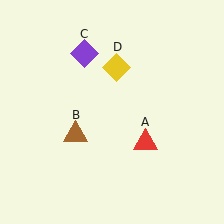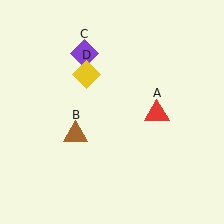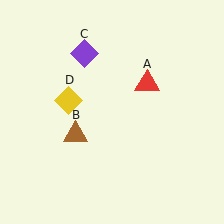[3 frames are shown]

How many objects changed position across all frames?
2 objects changed position: red triangle (object A), yellow diamond (object D).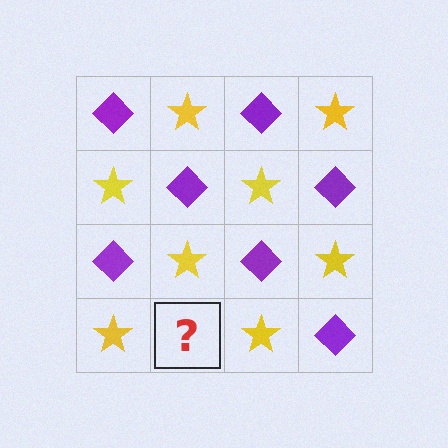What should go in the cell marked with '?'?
The missing cell should contain a purple diamond.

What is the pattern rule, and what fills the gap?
The rule is that it alternates purple diamond and yellow star in a checkerboard pattern. The gap should be filled with a purple diamond.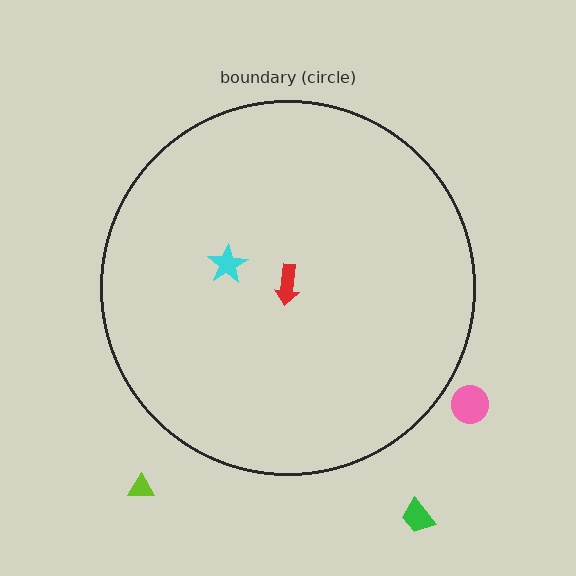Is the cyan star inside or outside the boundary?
Inside.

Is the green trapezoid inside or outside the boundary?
Outside.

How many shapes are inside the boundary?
2 inside, 3 outside.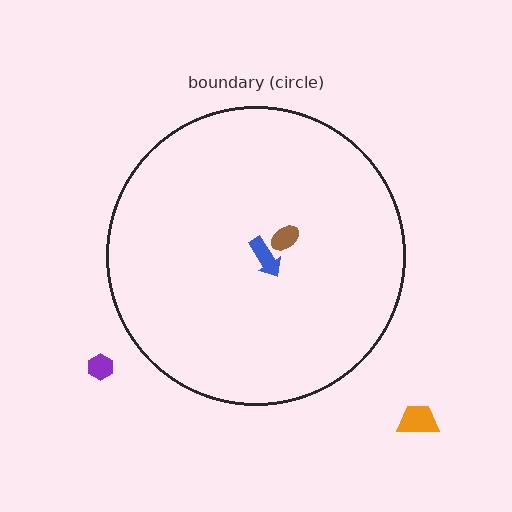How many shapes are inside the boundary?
2 inside, 2 outside.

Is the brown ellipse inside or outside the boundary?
Inside.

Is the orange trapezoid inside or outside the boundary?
Outside.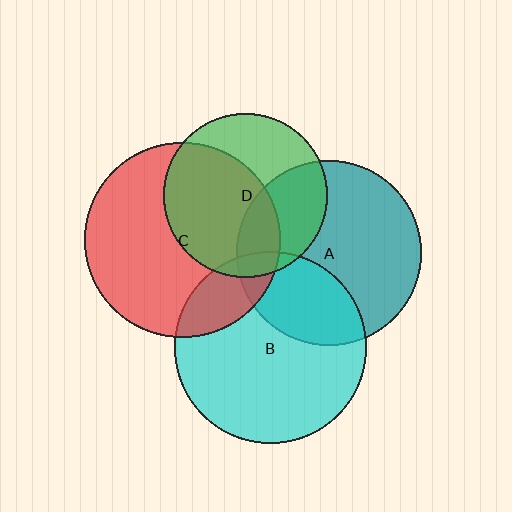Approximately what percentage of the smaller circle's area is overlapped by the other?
Approximately 15%.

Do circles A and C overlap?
Yes.